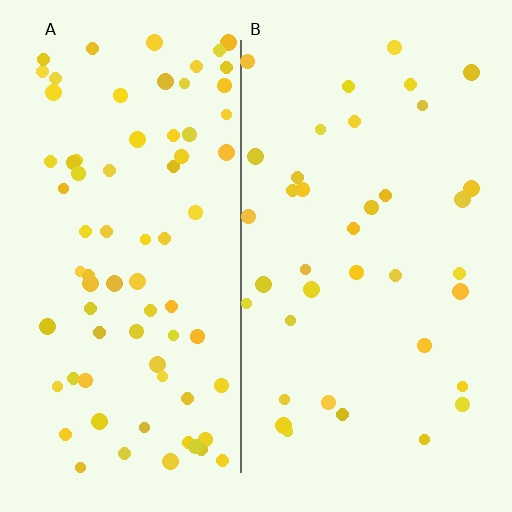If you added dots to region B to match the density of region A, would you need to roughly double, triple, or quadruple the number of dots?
Approximately double.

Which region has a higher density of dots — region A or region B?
A (the left).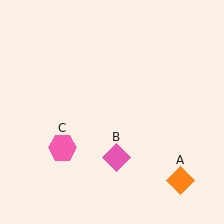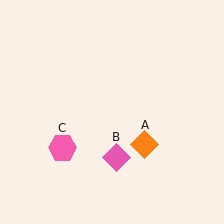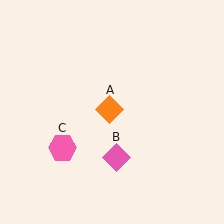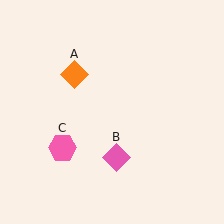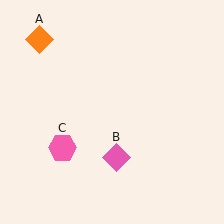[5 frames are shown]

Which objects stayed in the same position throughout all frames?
Pink diamond (object B) and pink hexagon (object C) remained stationary.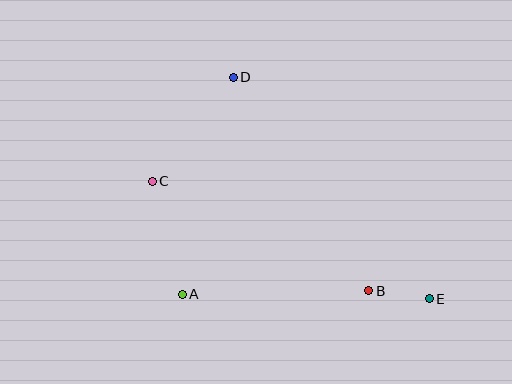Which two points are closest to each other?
Points B and E are closest to each other.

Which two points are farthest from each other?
Points C and E are farthest from each other.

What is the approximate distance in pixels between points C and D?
The distance between C and D is approximately 131 pixels.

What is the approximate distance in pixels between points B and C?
The distance between B and C is approximately 243 pixels.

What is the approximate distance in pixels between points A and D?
The distance between A and D is approximately 223 pixels.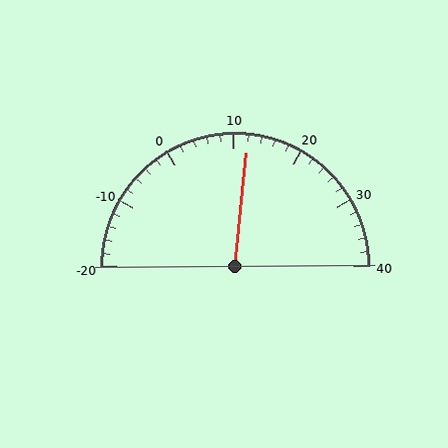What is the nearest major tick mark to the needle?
The nearest major tick mark is 10.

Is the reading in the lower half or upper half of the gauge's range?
The reading is in the upper half of the range (-20 to 40).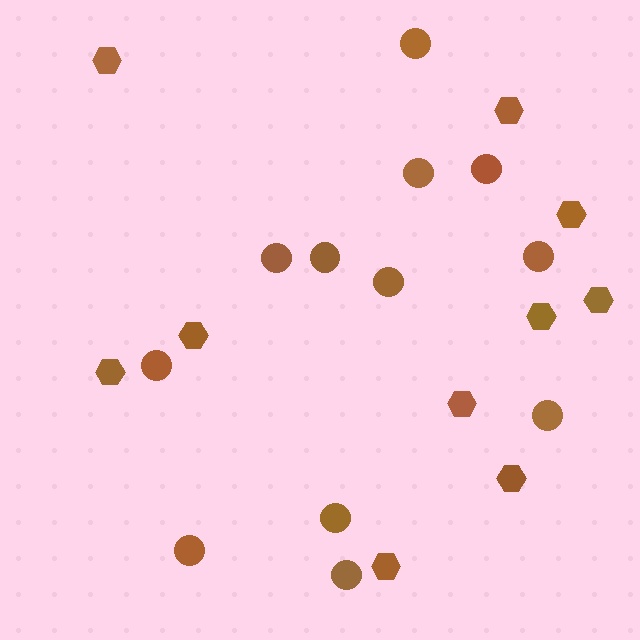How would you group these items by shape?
There are 2 groups: one group of hexagons (10) and one group of circles (12).